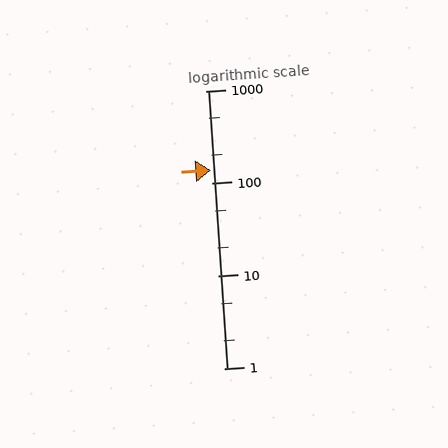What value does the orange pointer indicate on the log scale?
The pointer indicates approximately 140.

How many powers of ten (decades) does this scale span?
The scale spans 3 decades, from 1 to 1000.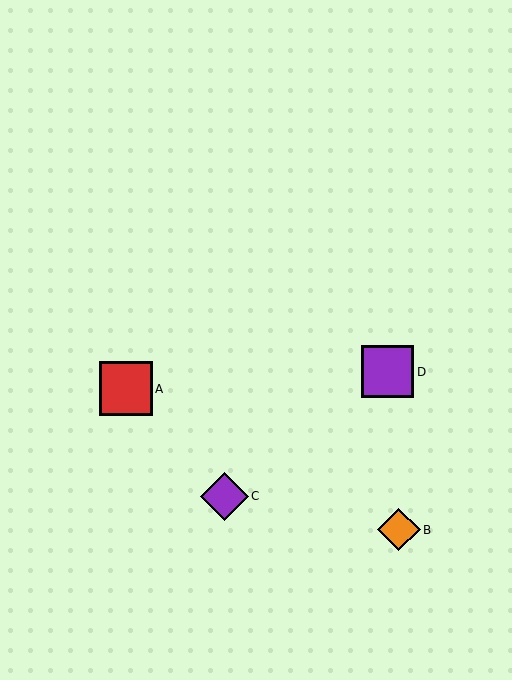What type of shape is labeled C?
Shape C is a purple diamond.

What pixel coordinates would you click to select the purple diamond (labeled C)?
Click at (224, 496) to select the purple diamond C.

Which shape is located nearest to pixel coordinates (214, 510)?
The purple diamond (labeled C) at (224, 496) is nearest to that location.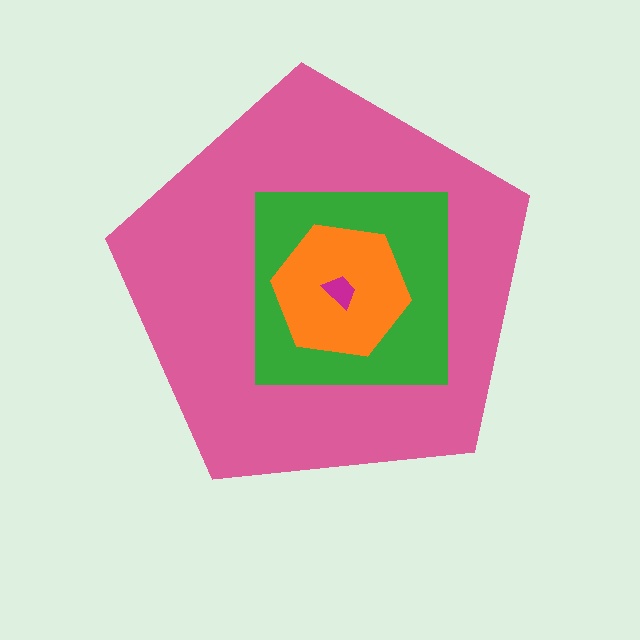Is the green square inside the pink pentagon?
Yes.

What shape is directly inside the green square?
The orange hexagon.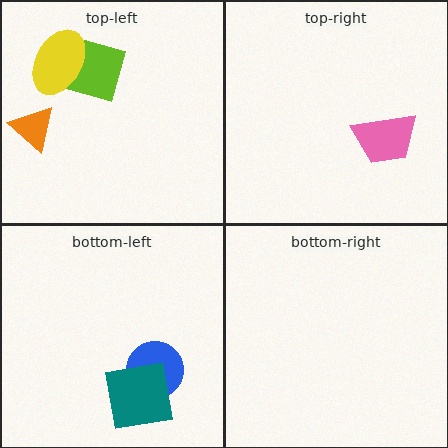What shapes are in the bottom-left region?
The blue circle, the teal square.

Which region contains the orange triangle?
The top-left region.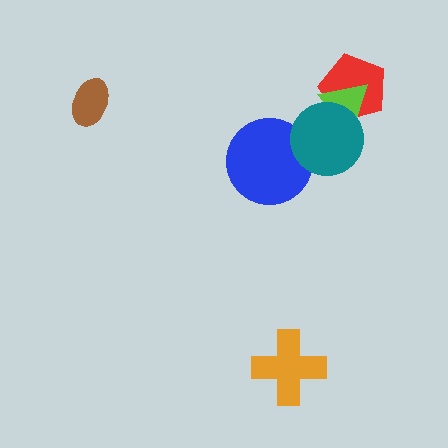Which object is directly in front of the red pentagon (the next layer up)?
The lime triangle is directly in front of the red pentagon.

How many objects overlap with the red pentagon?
2 objects overlap with the red pentagon.